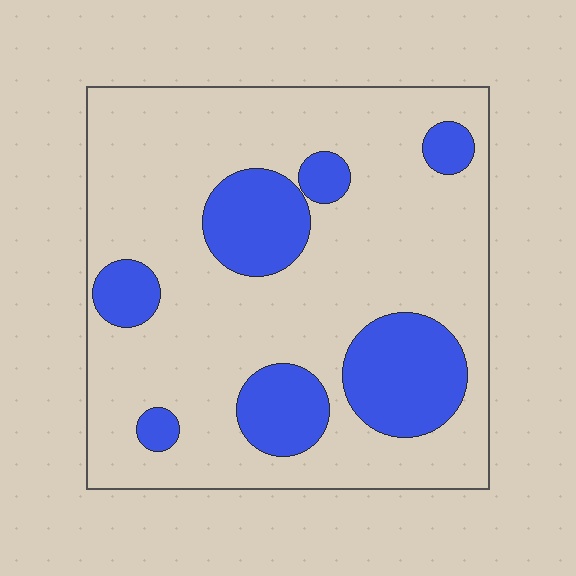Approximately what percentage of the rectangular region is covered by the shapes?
Approximately 25%.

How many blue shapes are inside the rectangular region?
7.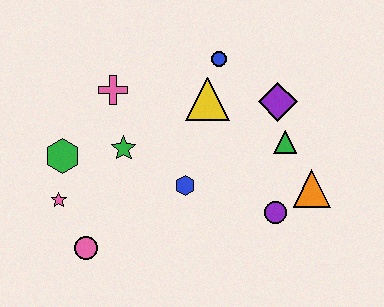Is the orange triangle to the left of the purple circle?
No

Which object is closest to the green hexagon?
The pink star is closest to the green hexagon.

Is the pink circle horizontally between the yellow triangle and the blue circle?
No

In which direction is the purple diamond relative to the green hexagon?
The purple diamond is to the right of the green hexagon.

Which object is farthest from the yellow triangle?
The pink circle is farthest from the yellow triangle.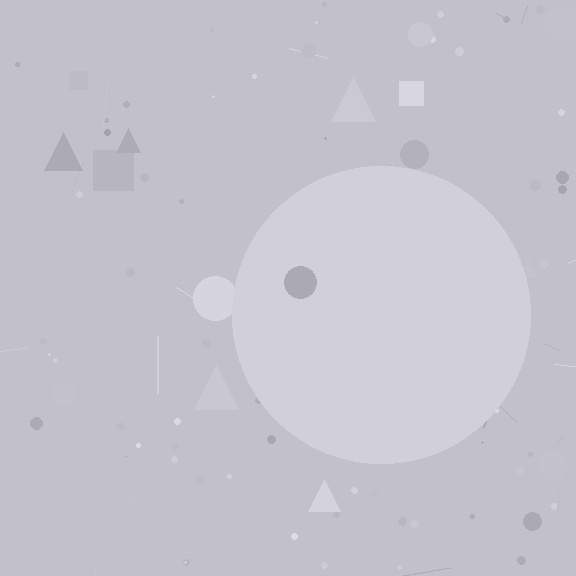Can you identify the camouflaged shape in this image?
The camouflaged shape is a circle.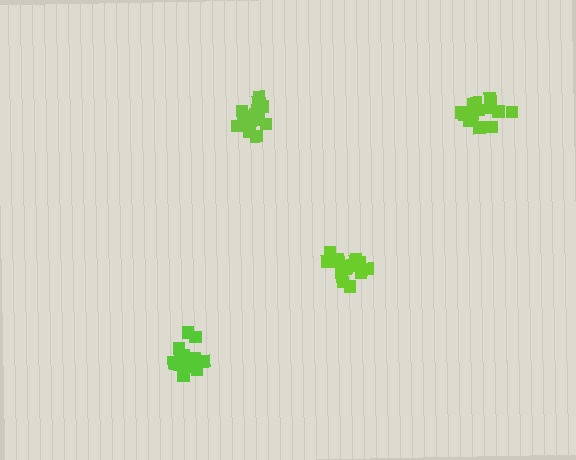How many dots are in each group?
Group 1: 17 dots, Group 2: 17 dots, Group 3: 16 dots, Group 4: 18 dots (68 total).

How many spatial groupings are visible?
There are 4 spatial groupings.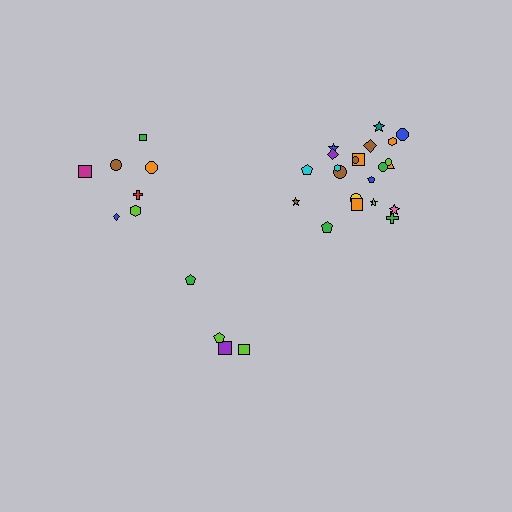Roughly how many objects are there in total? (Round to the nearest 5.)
Roughly 35 objects in total.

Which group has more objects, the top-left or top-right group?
The top-right group.